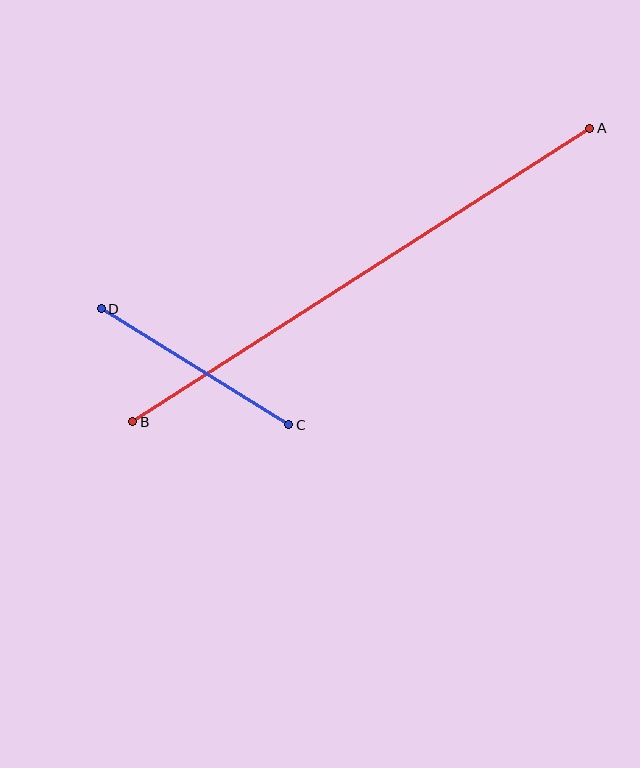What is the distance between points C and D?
The distance is approximately 220 pixels.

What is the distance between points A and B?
The distance is approximately 543 pixels.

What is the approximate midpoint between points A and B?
The midpoint is at approximately (361, 275) pixels.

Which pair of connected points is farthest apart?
Points A and B are farthest apart.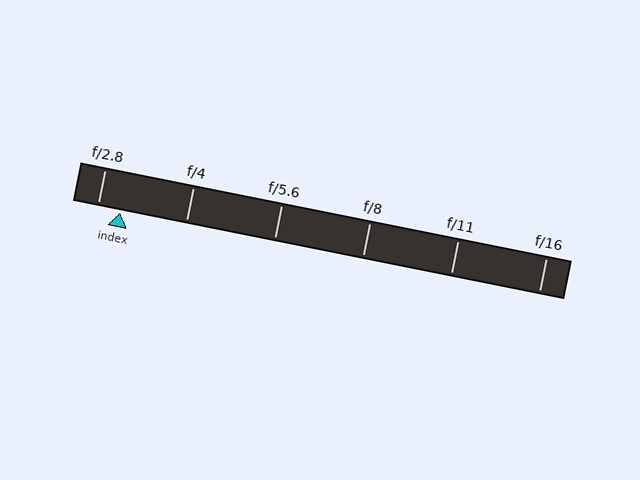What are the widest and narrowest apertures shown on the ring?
The widest aperture shown is f/2.8 and the narrowest is f/16.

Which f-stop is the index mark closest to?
The index mark is closest to f/2.8.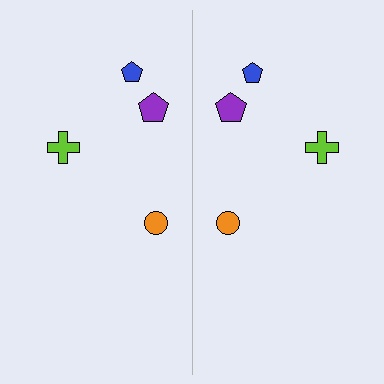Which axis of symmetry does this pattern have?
The pattern has a vertical axis of symmetry running through the center of the image.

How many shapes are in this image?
There are 8 shapes in this image.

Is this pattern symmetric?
Yes, this pattern has bilateral (reflection) symmetry.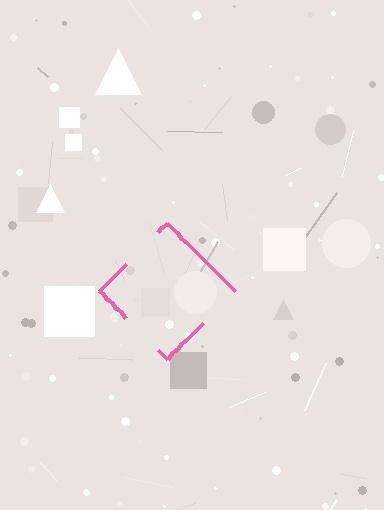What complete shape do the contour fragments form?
The contour fragments form a diamond.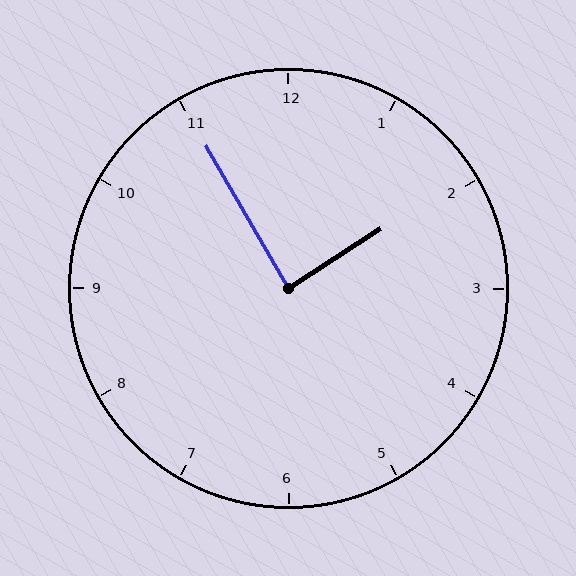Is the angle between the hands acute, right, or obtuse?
It is right.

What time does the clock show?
1:55.